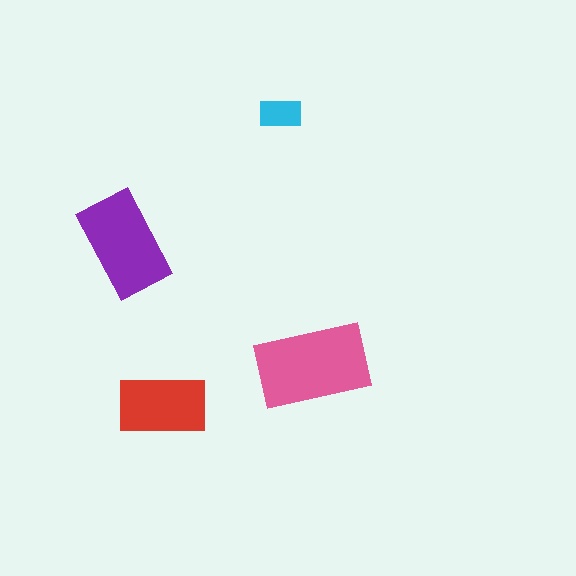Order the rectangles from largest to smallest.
the pink one, the purple one, the red one, the cyan one.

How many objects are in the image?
There are 4 objects in the image.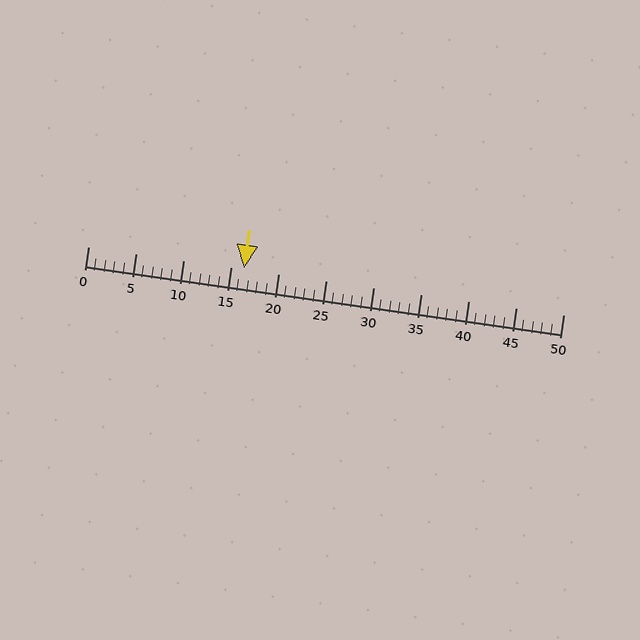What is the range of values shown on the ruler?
The ruler shows values from 0 to 50.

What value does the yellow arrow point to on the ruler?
The yellow arrow points to approximately 16.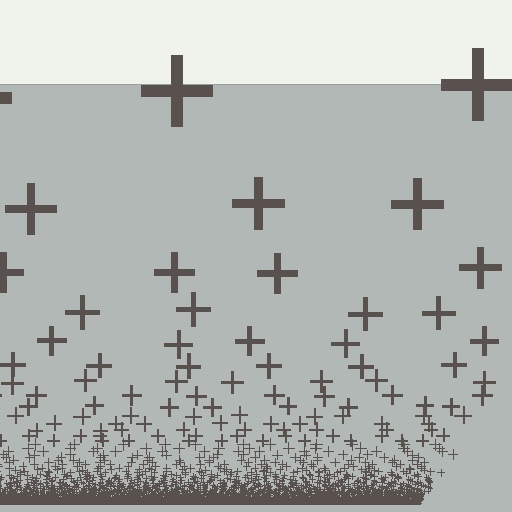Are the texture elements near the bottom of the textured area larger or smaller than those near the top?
Smaller. The gradient is inverted — elements near the bottom are smaller and denser.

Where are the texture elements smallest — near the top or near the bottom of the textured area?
Near the bottom.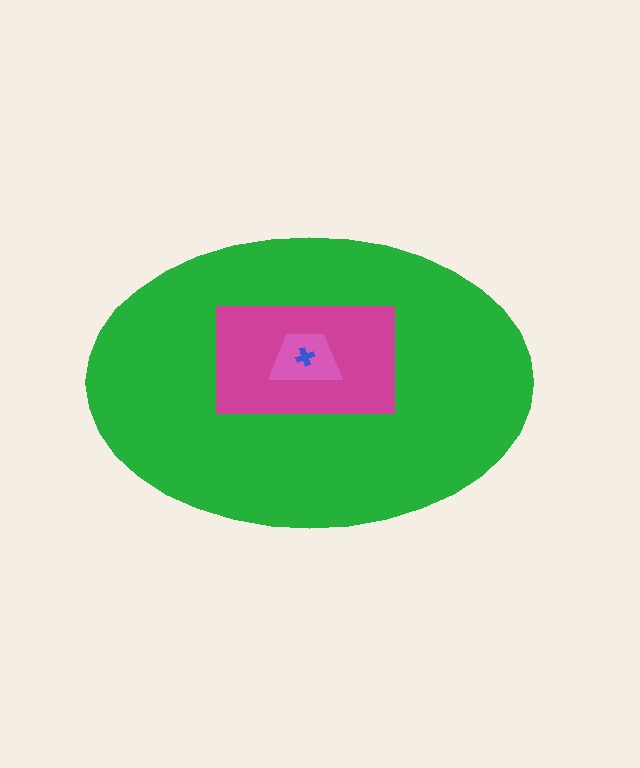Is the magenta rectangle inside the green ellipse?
Yes.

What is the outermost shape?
The green ellipse.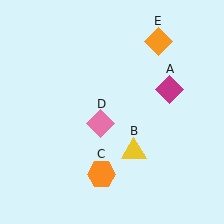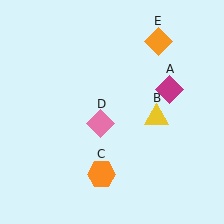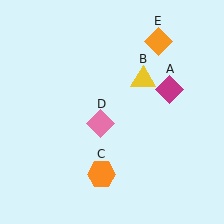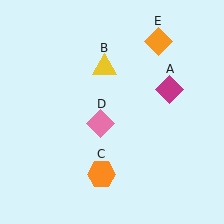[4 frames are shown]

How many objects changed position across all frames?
1 object changed position: yellow triangle (object B).